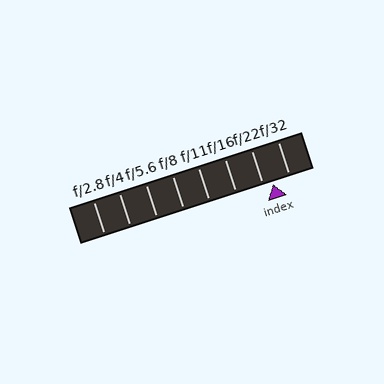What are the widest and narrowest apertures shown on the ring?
The widest aperture shown is f/2.8 and the narrowest is f/32.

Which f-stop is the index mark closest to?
The index mark is closest to f/22.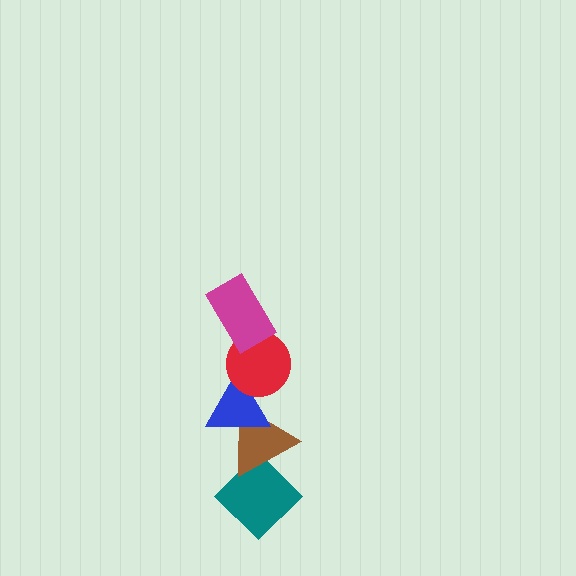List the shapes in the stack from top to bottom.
From top to bottom: the magenta rectangle, the red circle, the blue triangle, the brown triangle, the teal diamond.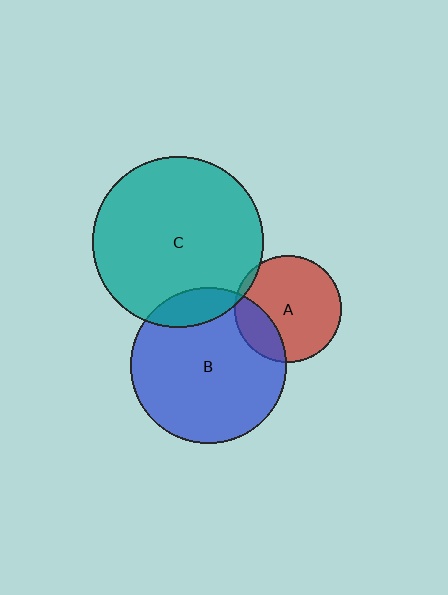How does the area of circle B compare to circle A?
Approximately 2.2 times.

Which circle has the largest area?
Circle C (teal).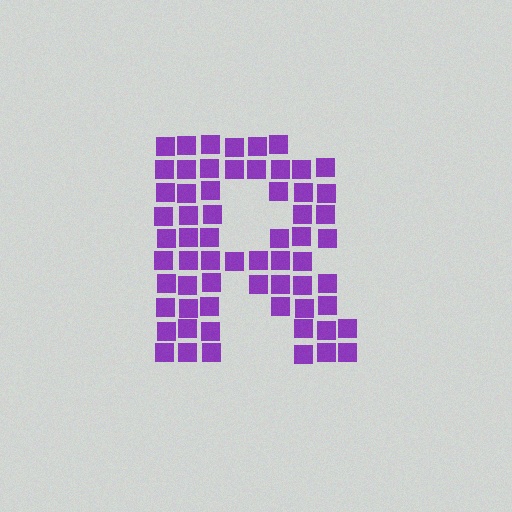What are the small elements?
The small elements are squares.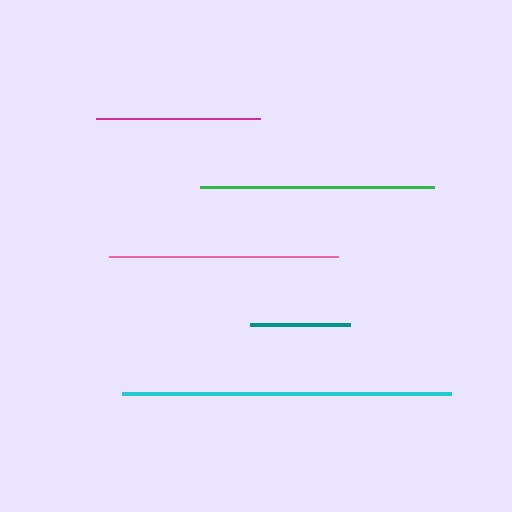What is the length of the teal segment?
The teal segment is approximately 100 pixels long.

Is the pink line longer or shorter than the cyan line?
The cyan line is longer than the pink line.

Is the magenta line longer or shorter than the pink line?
The pink line is longer than the magenta line.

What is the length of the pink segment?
The pink segment is approximately 229 pixels long.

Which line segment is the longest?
The cyan line is the longest at approximately 329 pixels.